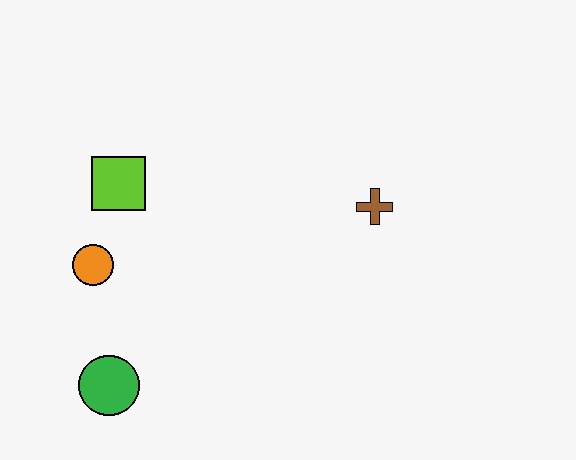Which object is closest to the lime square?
The orange circle is closest to the lime square.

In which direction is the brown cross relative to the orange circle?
The brown cross is to the right of the orange circle.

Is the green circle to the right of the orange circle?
Yes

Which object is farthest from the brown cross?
The green circle is farthest from the brown cross.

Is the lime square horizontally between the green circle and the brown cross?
Yes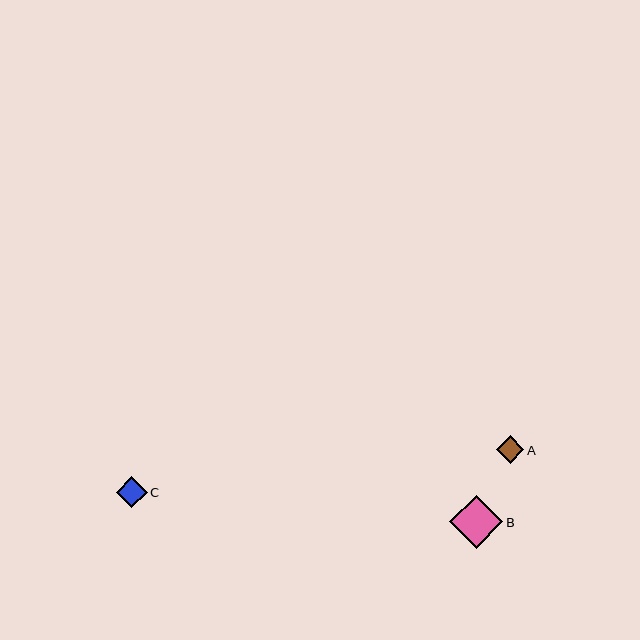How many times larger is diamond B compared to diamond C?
Diamond B is approximately 1.7 times the size of diamond C.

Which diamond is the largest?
Diamond B is the largest with a size of approximately 53 pixels.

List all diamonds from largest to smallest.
From largest to smallest: B, C, A.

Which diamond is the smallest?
Diamond A is the smallest with a size of approximately 28 pixels.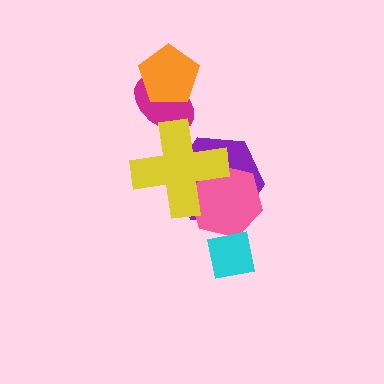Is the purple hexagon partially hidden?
Yes, it is partially covered by another shape.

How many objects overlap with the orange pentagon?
1 object overlaps with the orange pentagon.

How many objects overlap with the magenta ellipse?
2 objects overlap with the magenta ellipse.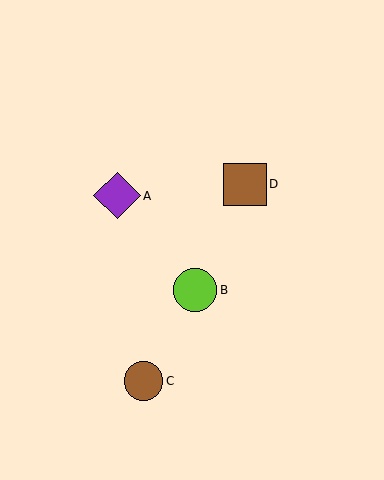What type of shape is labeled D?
Shape D is a brown square.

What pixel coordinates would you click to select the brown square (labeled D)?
Click at (245, 184) to select the brown square D.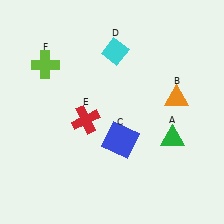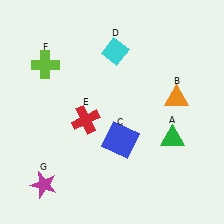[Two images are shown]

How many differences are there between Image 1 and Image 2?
There is 1 difference between the two images.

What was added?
A magenta star (G) was added in Image 2.